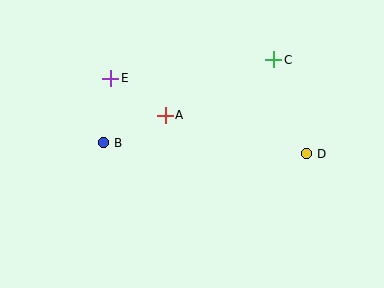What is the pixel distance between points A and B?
The distance between A and B is 67 pixels.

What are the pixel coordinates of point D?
Point D is at (307, 154).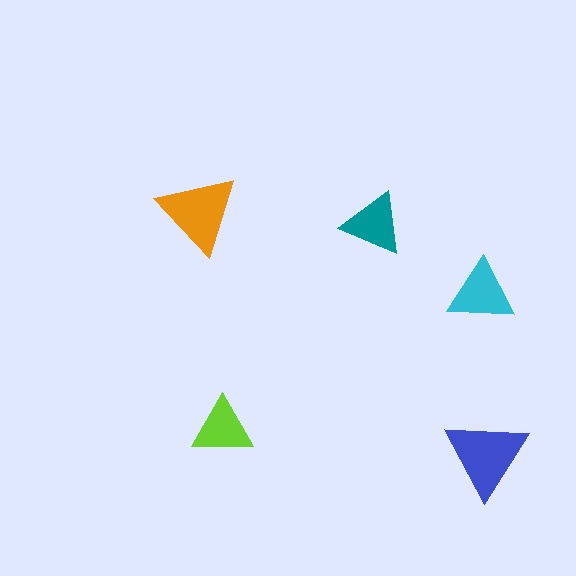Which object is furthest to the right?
The blue triangle is rightmost.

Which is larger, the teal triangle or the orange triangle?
The orange one.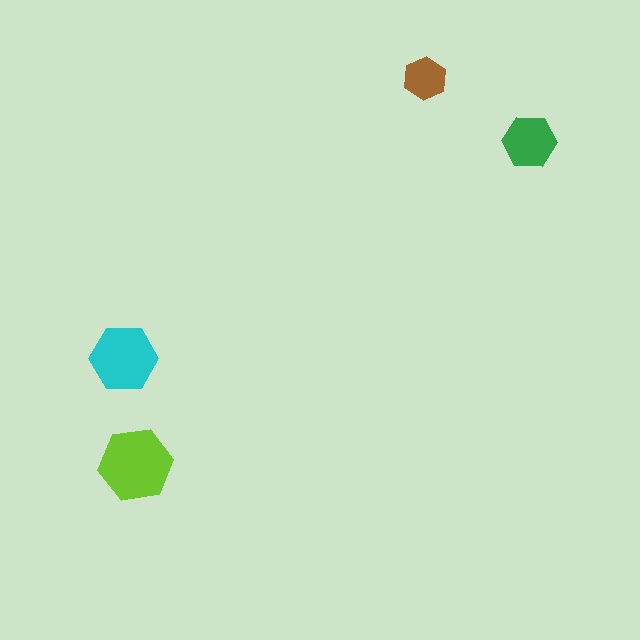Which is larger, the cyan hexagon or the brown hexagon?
The cyan one.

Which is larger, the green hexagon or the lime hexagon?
The lime one.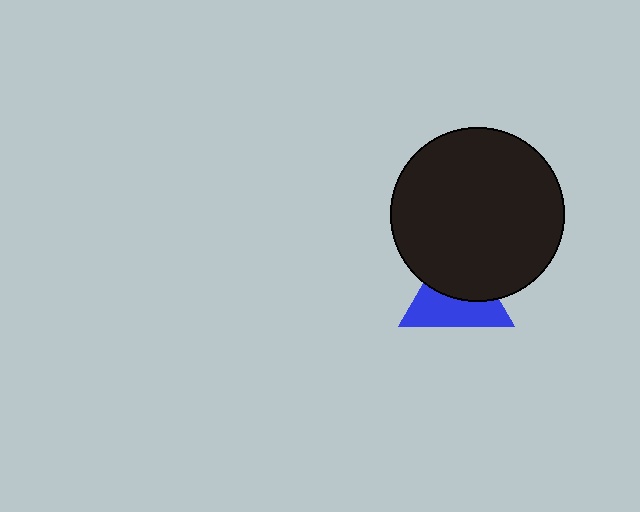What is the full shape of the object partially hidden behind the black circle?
The partially hidden object is a blue triangle.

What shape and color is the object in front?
The object in front is a black circle.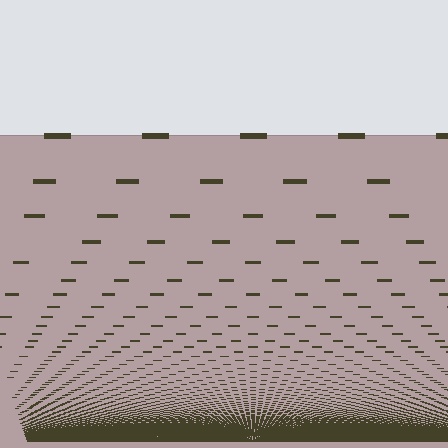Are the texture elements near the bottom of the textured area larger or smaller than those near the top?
Smaller. The gradient is inverted — elements near the bottom are smaller and denser.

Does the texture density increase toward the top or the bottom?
Density increases toward the bottom.